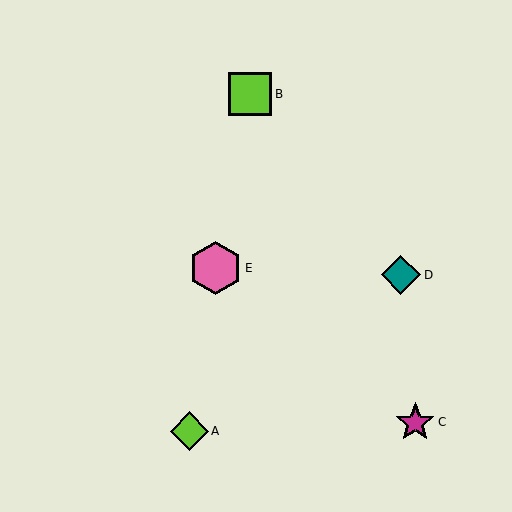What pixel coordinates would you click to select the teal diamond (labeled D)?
Click at (401, 275) to select the teal diamond D.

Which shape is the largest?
The pink hexagon (labeled E) is the largest.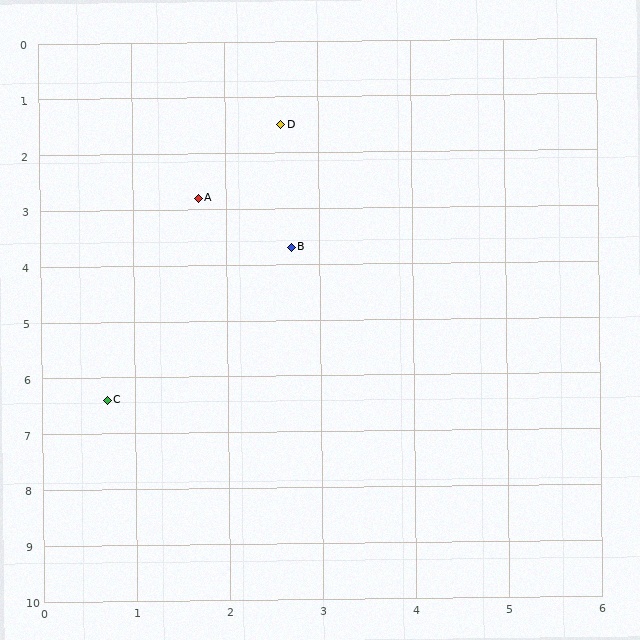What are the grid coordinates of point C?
Point C is at approximately (0.7, 6.4).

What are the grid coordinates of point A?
Point A is at approximately (1.7, 2.8).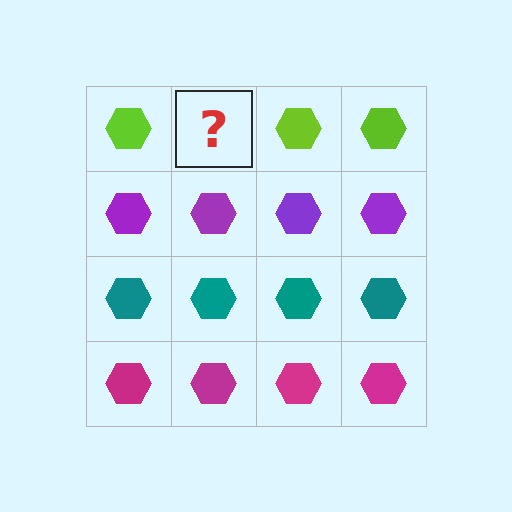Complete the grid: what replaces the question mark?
The question mark should be replaced with a lime hexagon.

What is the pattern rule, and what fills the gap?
The rule is that each row has a consistent color. The gap should be filled with a lime hexagon.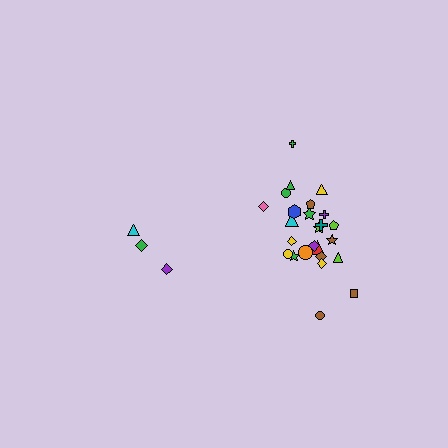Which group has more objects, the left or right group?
The right group.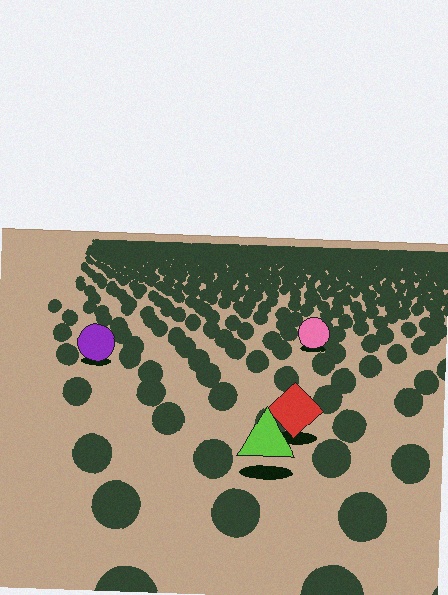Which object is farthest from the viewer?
The pink circle is farthest from the viewer. It appears smaller and the ground texture around it is denser.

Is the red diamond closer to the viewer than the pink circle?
Yes. The red diamond is closer — you can tell from the texture gradient: the ground texture is coarser near it.